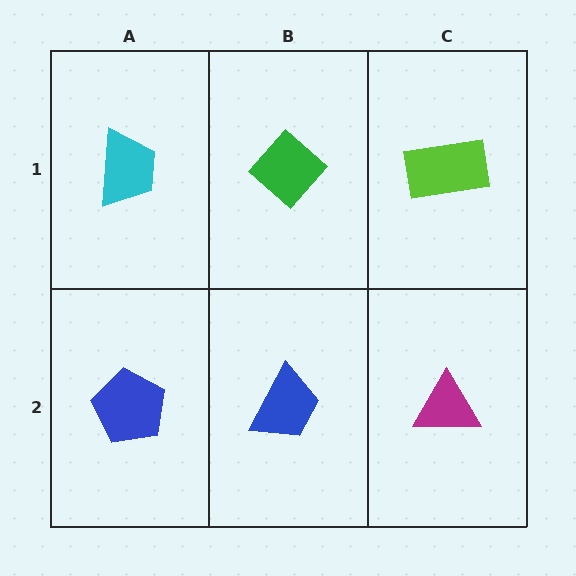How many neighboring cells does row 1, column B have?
3.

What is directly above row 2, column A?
A cyan trapezoid.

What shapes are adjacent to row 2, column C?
A lime rectangle (row 1, column C), a blue trapezoid (row 2, column B).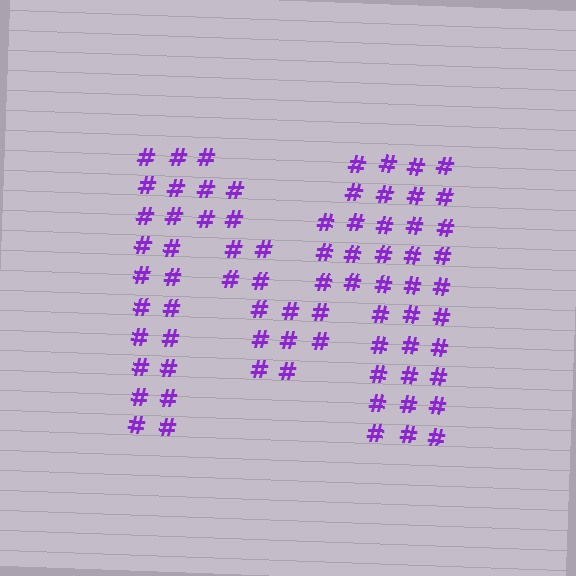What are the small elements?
The small elements are hash symbols.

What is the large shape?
The large shape is the letter M.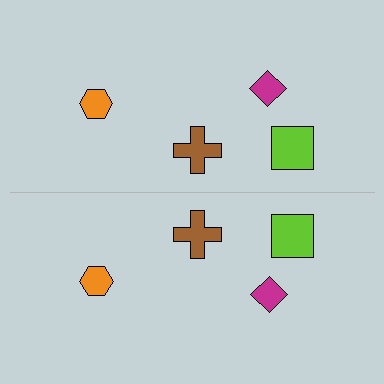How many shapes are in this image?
There are 8 shapes in this image.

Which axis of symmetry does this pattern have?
The pattern has a horizontal axis of symmetry running through the center of the image.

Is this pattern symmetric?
Yes, this pattern has bilateral (reflection) symmetry.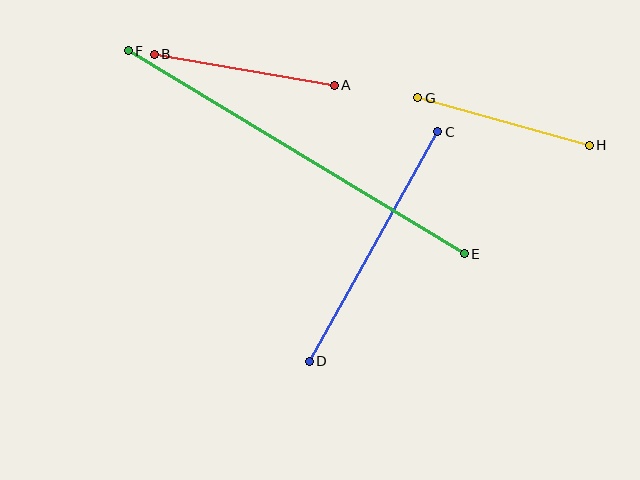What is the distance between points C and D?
The distance is approximately 263 pixels.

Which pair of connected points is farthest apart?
Points E and F are farthest apart.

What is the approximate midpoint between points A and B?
The midpoint is at approximately (244, 70) pixels.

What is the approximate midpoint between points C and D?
The midpoint is at approximately (374, 247) pixels.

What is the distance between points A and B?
The distance is approximately 183 pixels.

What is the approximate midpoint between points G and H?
The midpoint is at approximately (504, 121) pixels.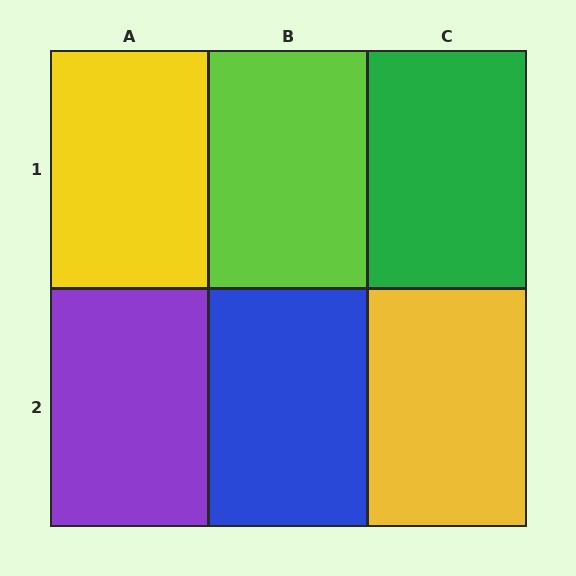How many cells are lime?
1 cell is lime.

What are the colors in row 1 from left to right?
Yellow, lime, green.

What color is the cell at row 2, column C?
Yellow.